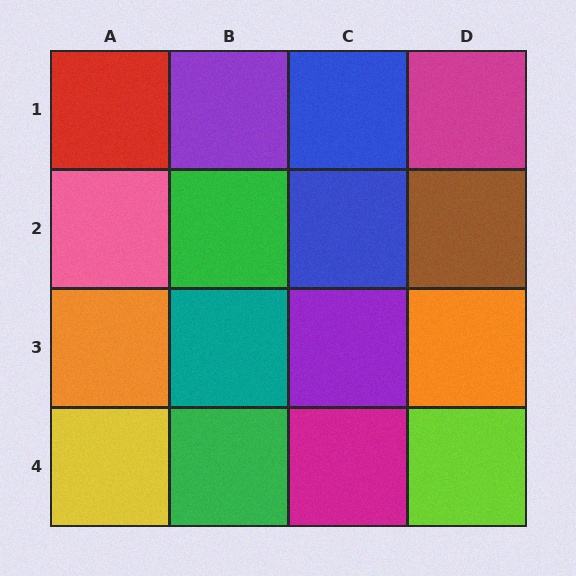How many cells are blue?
2 cells are blue.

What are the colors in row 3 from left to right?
Orange, teal, purple, orange.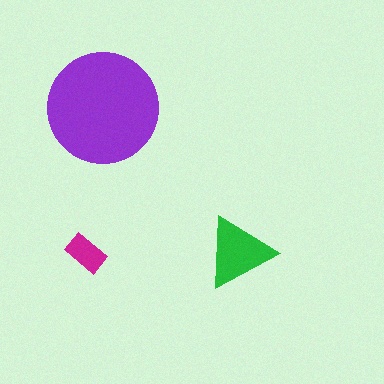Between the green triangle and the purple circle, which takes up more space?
The purple circle.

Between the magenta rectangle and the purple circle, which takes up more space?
The purple circle.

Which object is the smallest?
The magenta rectangle.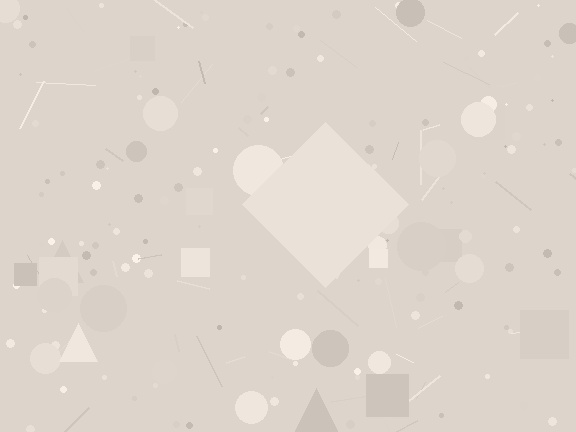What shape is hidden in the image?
A diamond is hidden in the image.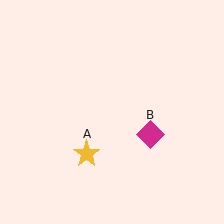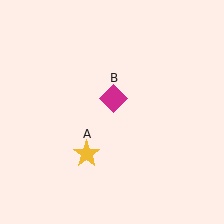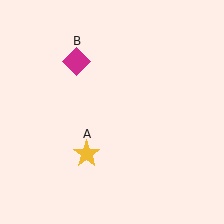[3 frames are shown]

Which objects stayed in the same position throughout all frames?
Yellow star (object A) remained stationary.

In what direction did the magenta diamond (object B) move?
The magenta diamond (object B) moved up and to the left.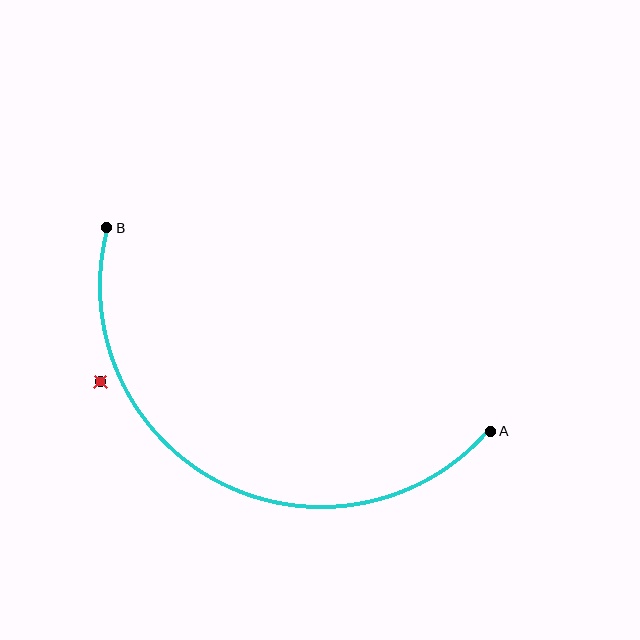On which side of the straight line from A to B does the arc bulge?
The arc bulges below the straight line connecting A and B.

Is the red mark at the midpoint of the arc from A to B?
No — the red mark does not lie on the arc at all. It sits slightly outside the curve.